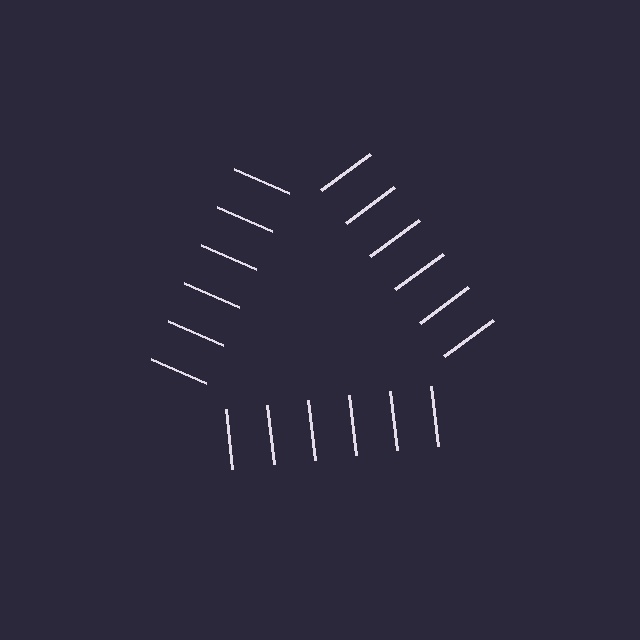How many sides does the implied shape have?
3 sides — the line-ends trace a triangle.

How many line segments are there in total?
18 — 6 along each of the 3 edges.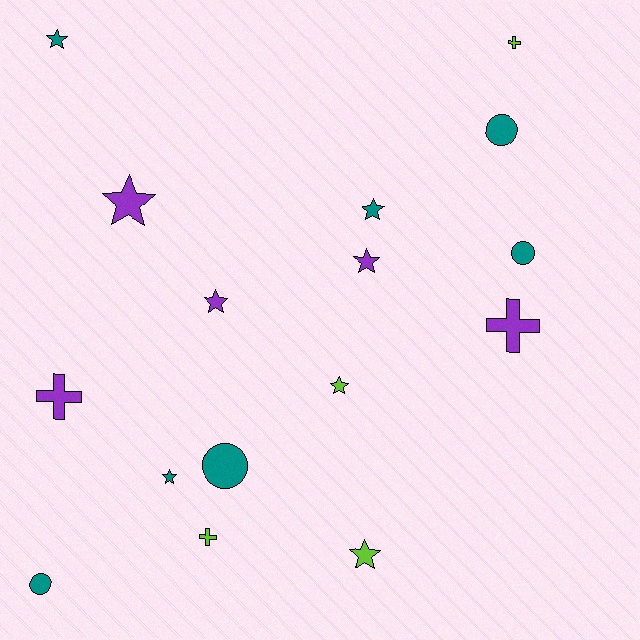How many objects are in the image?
There are 16 objects.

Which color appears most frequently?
Teal, with 7 objects.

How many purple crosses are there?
There are 2 purple crosses.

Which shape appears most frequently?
Star, with 8 objects.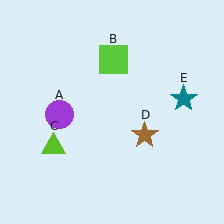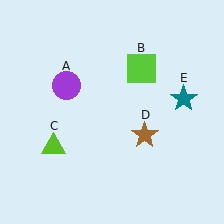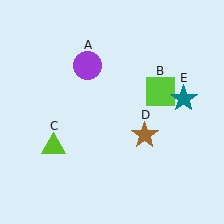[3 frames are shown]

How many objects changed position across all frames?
2 objects changed position: purple circle (object A), lime square (object B).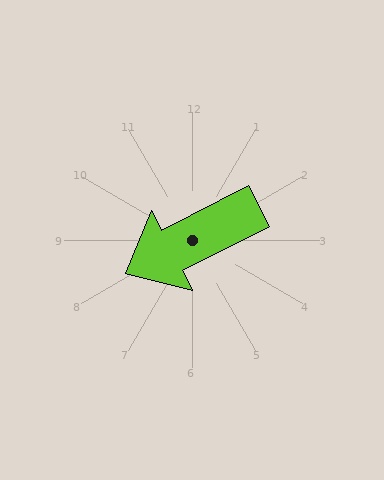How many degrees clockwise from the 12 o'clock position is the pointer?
Approximately 243 degrees.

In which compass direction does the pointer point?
Southwest.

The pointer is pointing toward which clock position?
Roughly 8 o'clock.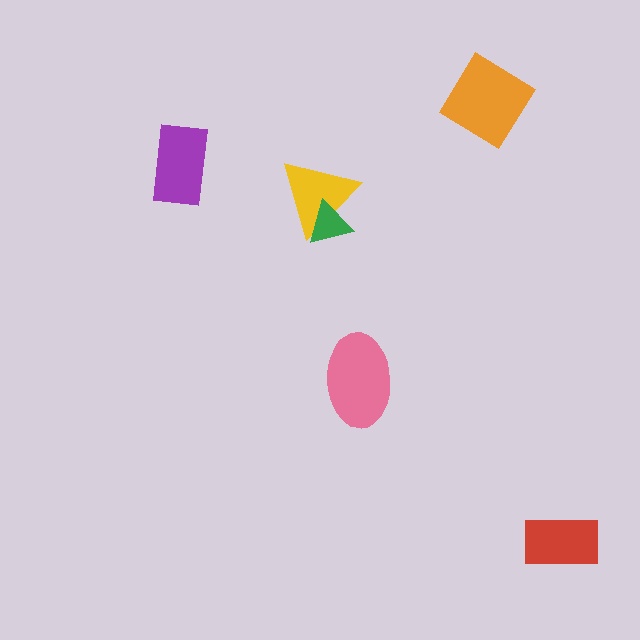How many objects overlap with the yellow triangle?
1 object overlaps with the yellow triangle.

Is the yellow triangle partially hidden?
Yes, it is partially covered by another shape.